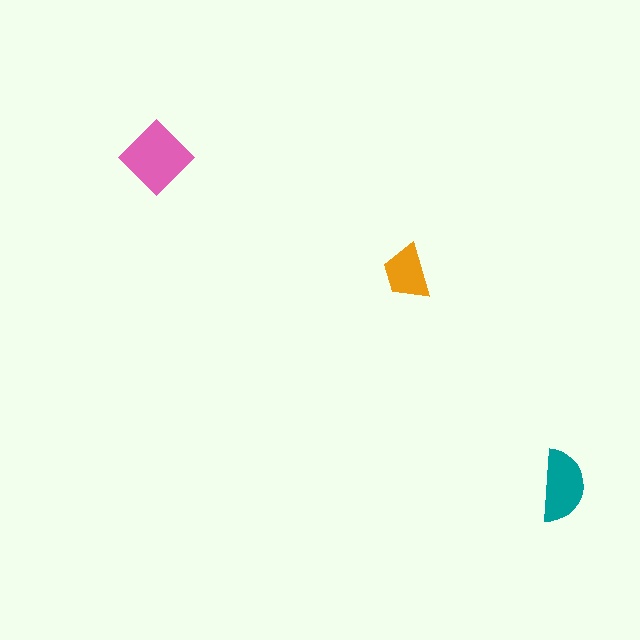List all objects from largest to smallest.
The pink diamond, the teal semicircle, the orange trapezoid.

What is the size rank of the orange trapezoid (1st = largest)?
3rd.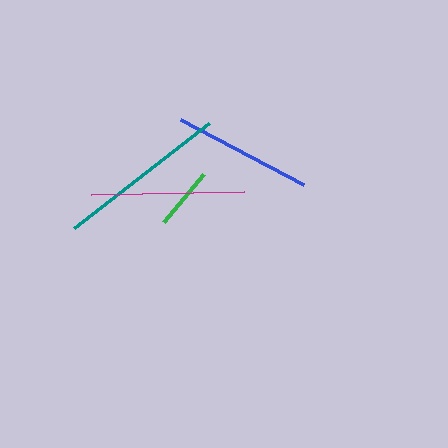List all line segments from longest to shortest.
From longest to shortest: teal, magenta, blue, green.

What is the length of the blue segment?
The blue segment is approximately 139 pixels long.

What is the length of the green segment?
The green segment is approximately 62 pixels long.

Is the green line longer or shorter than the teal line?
The teal line is longer than the green line.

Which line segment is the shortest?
The green line is the shortest at approximately 62 pixels.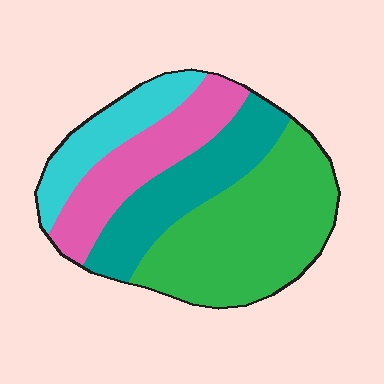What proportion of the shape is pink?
Pink takes up about one fifth (1/5) of the shape.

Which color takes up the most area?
Green, at roughly 40%.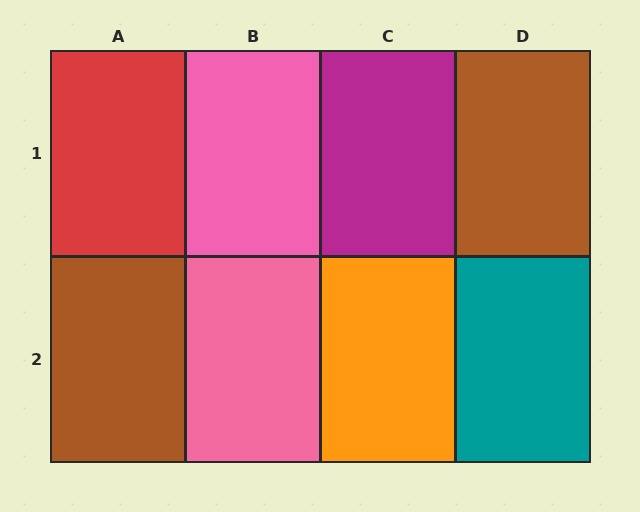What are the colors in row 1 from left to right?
Red, pink, magenta, brown.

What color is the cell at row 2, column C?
Orange.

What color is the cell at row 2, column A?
Brown.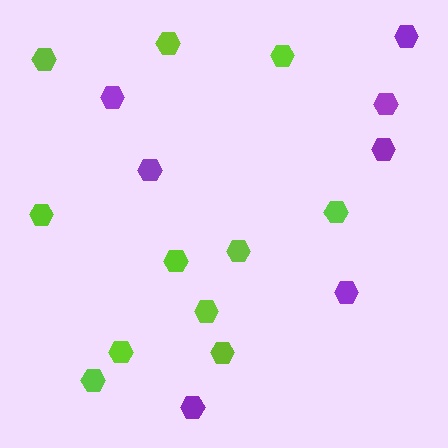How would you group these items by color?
There are 2 groups: one group of purple hexagons (7) and one group of lime hexagons (11).